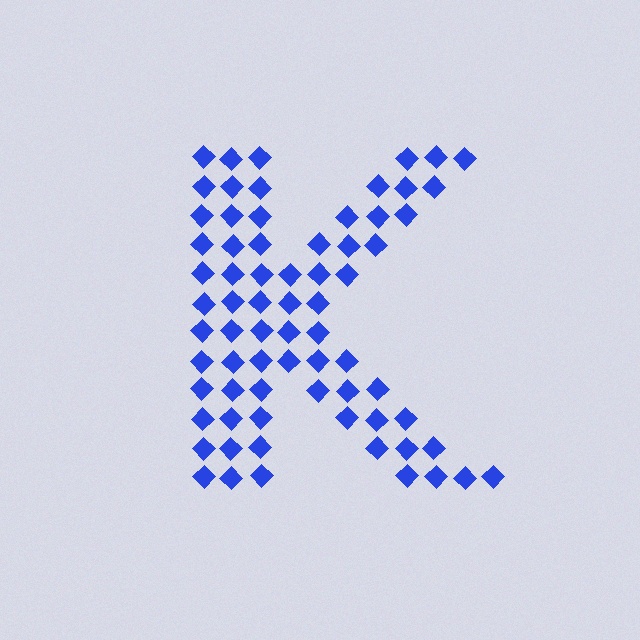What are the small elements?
The small elements are diamonds.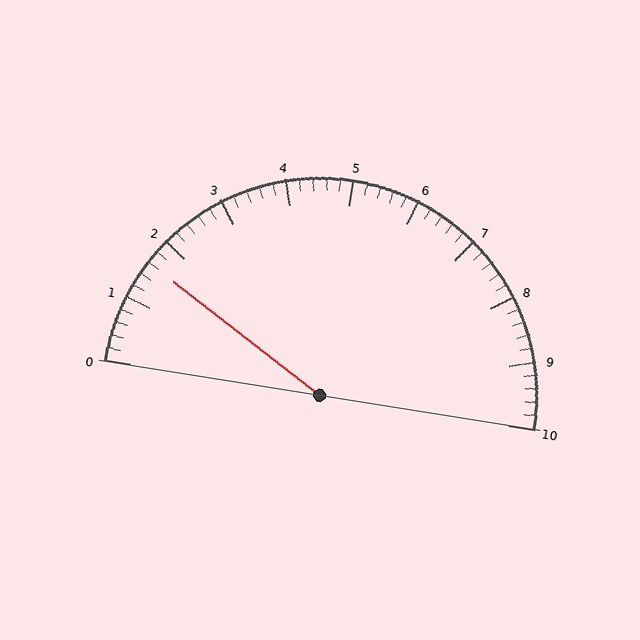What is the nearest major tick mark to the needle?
The nearest major tick mark is 2.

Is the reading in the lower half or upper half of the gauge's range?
The reading is in the lower half of the range (0 to 10).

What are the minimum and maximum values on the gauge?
The gauge ranges from 0 to 10.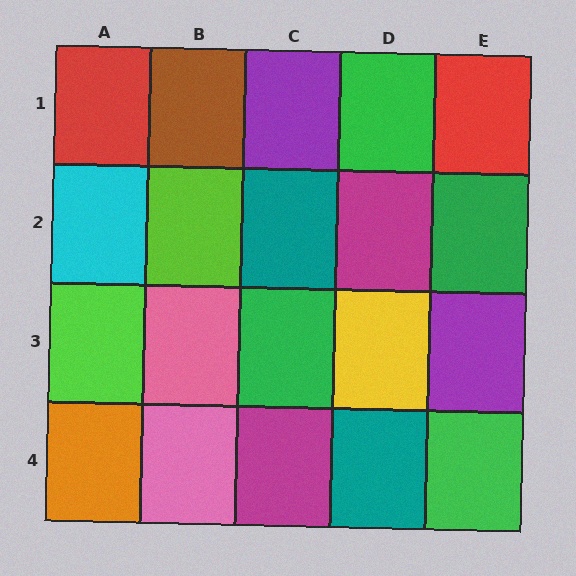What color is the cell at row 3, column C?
Green.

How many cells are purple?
2 cells are purple.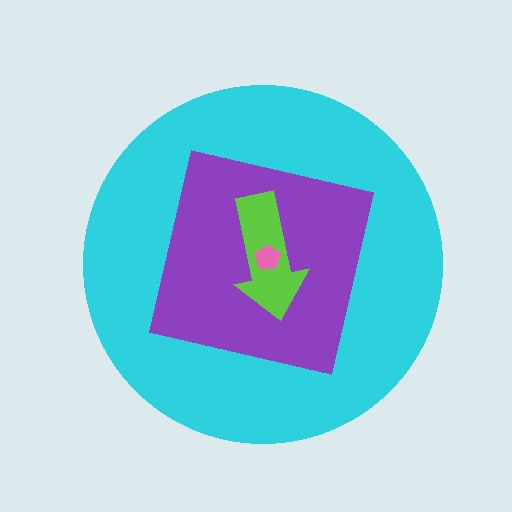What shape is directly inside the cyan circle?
The purple square.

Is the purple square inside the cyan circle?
Yes.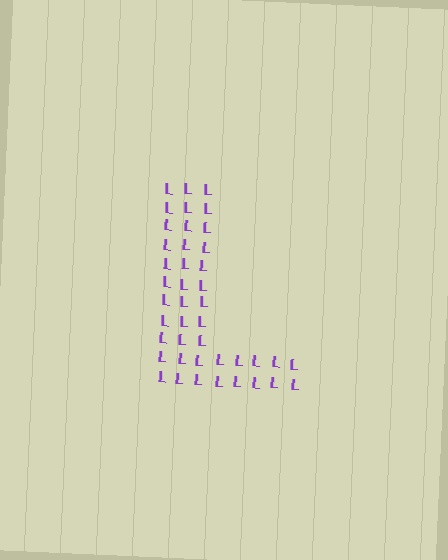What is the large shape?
The large shape is the letter L.